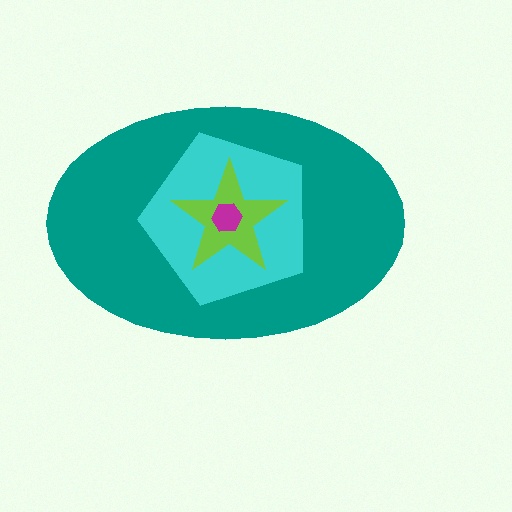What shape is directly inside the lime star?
The magenta hexagon.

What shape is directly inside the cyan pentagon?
The lime star.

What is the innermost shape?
The magenta hexagon.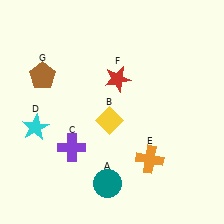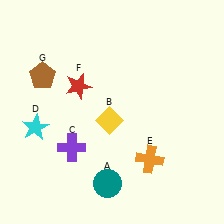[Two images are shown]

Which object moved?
The red star (F) moved left.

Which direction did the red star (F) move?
The red star (F) moved left.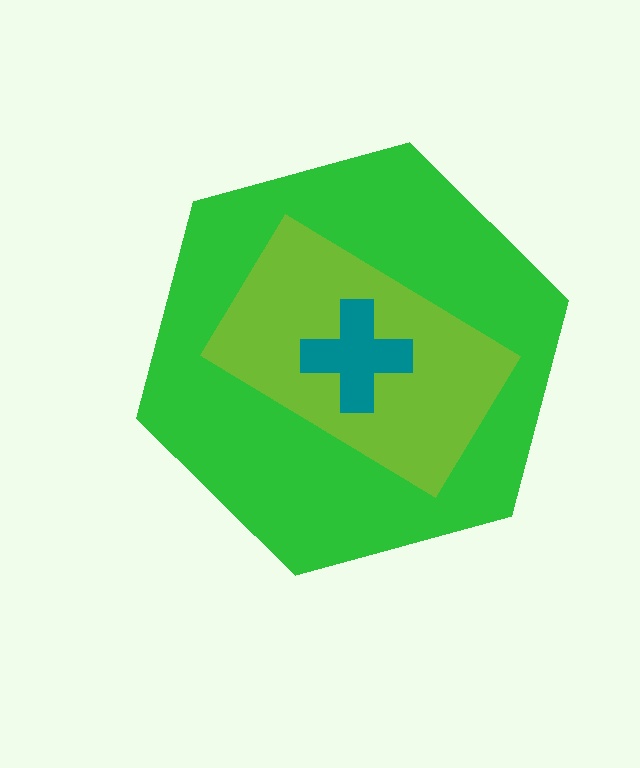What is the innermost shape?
The teal cross.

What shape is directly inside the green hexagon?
The lime rectangle.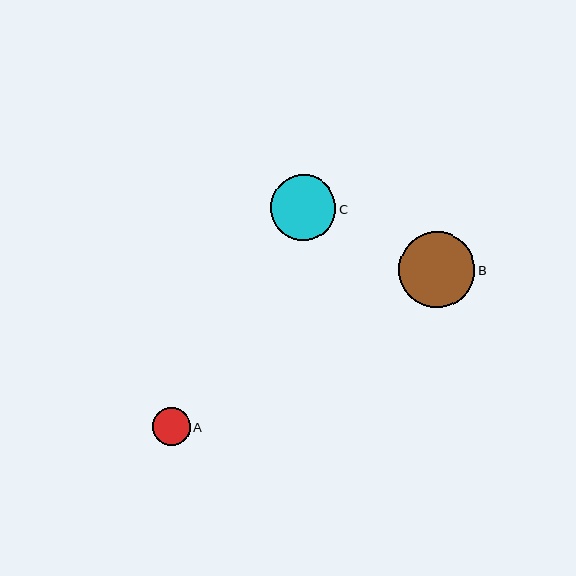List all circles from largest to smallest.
From largest to smallest: B, C, A.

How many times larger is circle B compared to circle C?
Circle B is approximately 1.2 times the size of circle C.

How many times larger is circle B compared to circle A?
Circle B is approximately 2.0 times the size of circle A.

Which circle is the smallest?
Circle A is the smallest with a size of approximately 38 pixels.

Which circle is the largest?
Circle B is the largest with a size of approximately 76 pixels.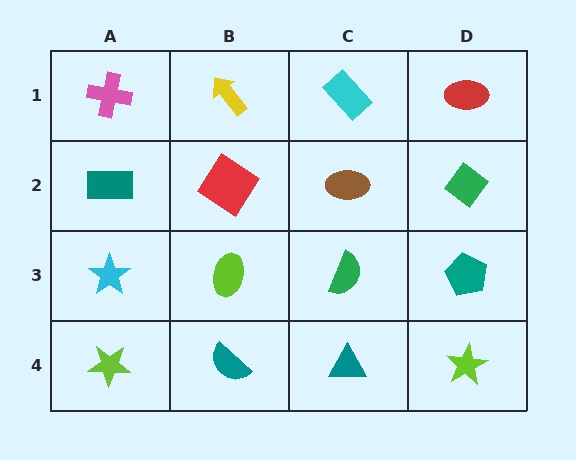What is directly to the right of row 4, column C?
A lime star.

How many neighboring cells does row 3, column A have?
3.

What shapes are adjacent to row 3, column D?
A green diamond (row 2, column D), a lime star (row 4, column D), a green semicircle (row 3, column C).